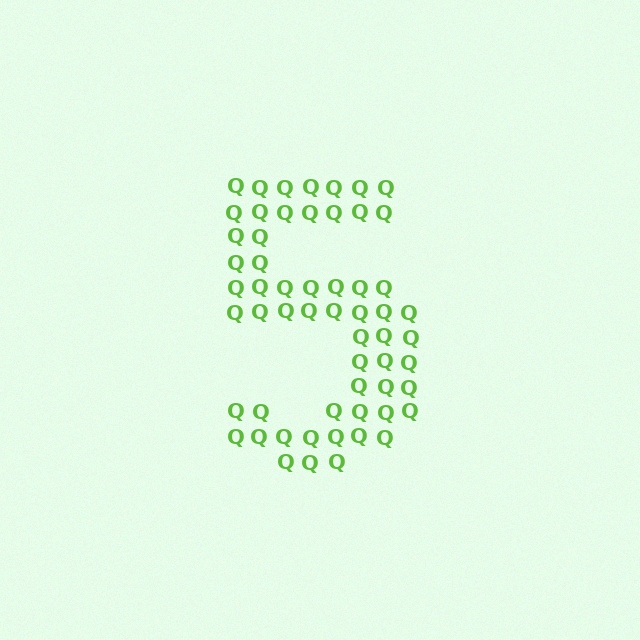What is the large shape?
The large shape is the digit 5.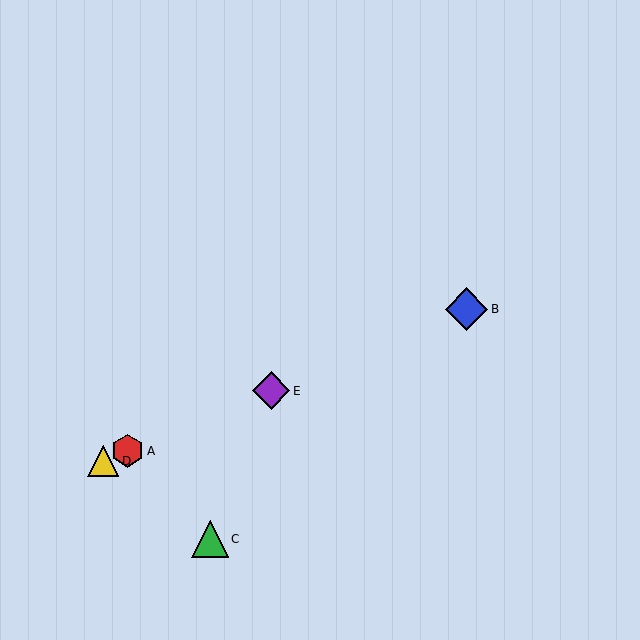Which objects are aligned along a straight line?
Objects A, B, D, E are aligned along a straight line.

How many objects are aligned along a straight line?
4 objects (A, B, D, E) are aligned along a straight line.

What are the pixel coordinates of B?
Object B is at (467, 309).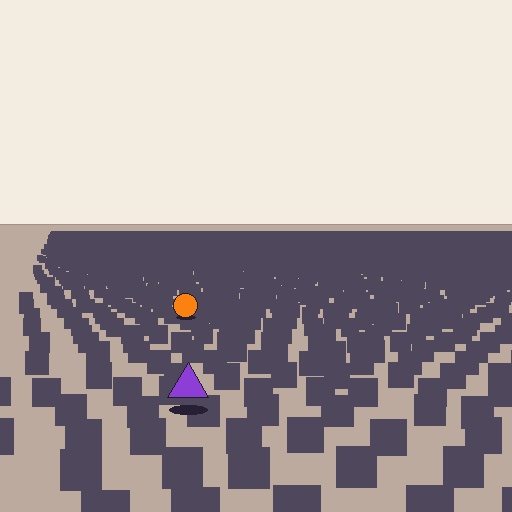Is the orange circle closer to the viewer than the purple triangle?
No. The purple triangle is closer — you can tell from the texture gradient: the ground texture is coarser near it.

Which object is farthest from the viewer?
The orange circle is farthest from the viewer. It appears smaller and the ground texture around it is denser.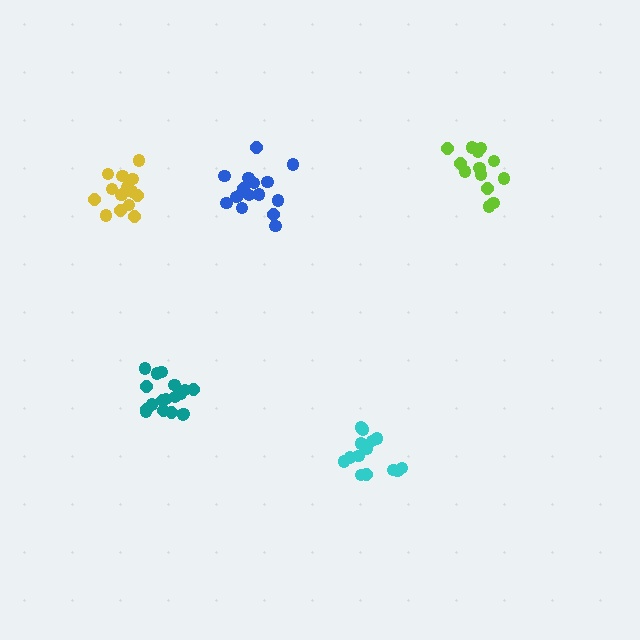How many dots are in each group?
Group 1: 15 dots, Group 2: 19 dots, Group 3: 16 dots, Group 4: 16 dots, Group 5: 13 dots (79 total).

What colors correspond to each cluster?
The clusters are colored: cyan, teal, yellow, blue, lime.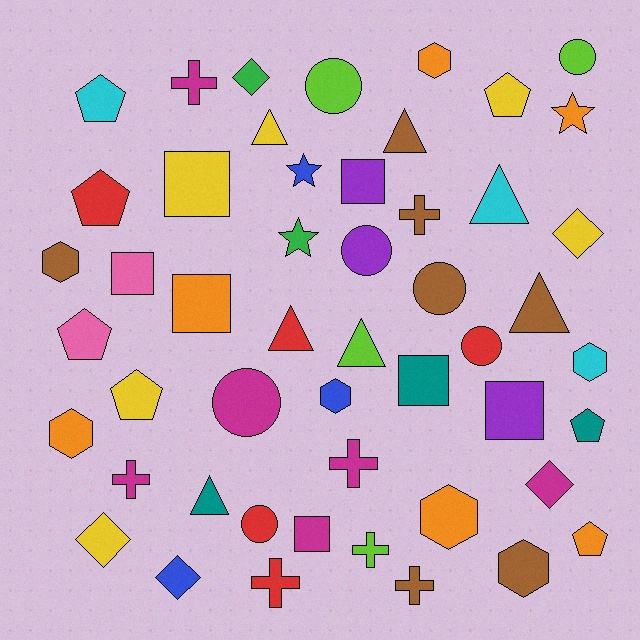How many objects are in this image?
There are 50 objects.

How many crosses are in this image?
There are 7 crosses.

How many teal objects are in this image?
There are 3 teal objects.